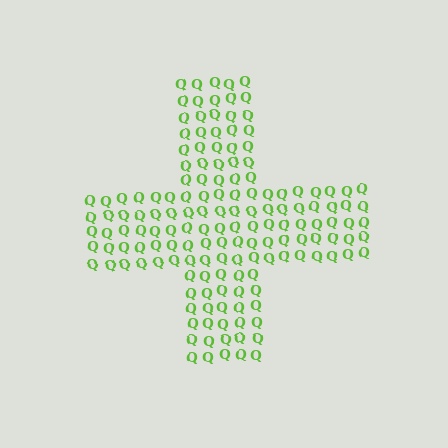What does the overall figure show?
The overall figure shows a cross.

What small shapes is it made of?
It is made of small letter Q's.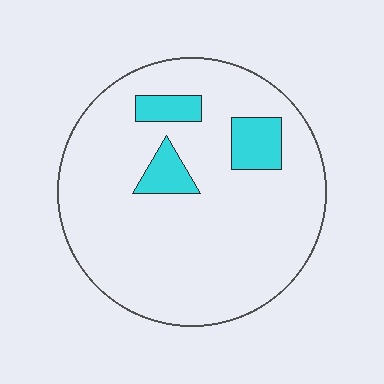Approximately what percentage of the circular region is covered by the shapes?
Approximately 10%.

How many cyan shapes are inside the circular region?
3.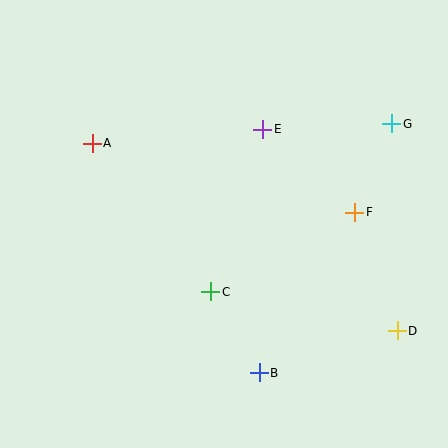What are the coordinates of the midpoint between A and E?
The midpoint between A and E is at (178, 136).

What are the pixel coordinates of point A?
Point A is at (92, 143).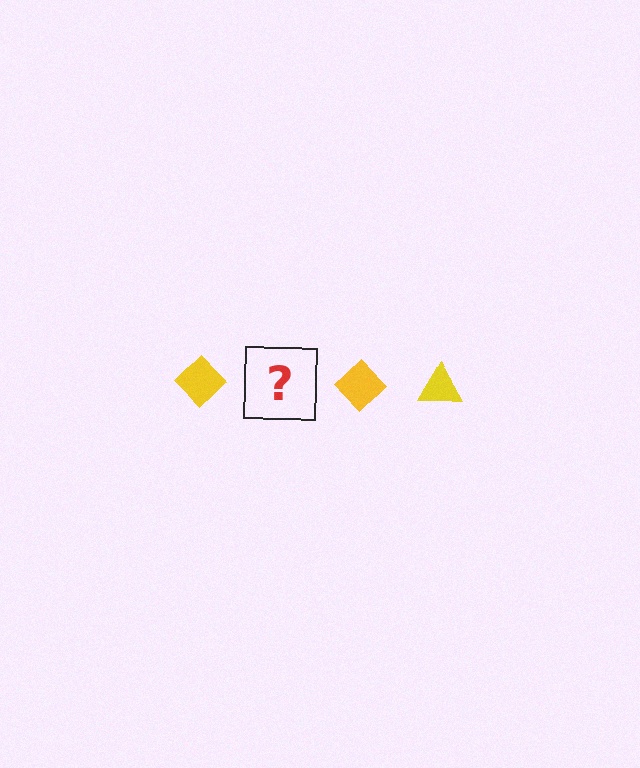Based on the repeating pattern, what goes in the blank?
The blank should be a yellow triangle.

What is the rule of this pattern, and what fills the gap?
The rule is that the pattern cycles through diamond, triangle shapes in yellow. The gap should be filled with a yellow triangle.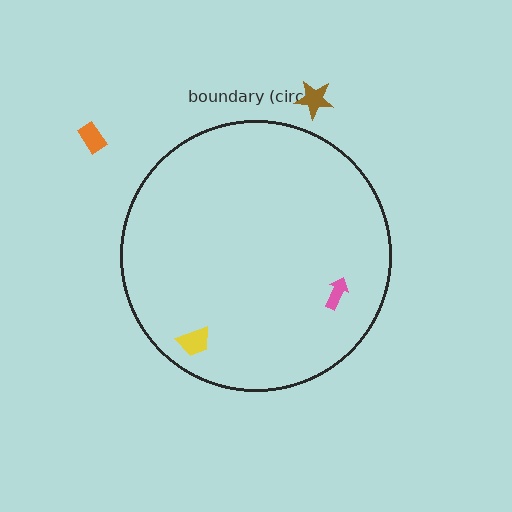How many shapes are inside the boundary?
2 inside, 2 outside.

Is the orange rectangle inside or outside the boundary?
Outside.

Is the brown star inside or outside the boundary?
Outside.